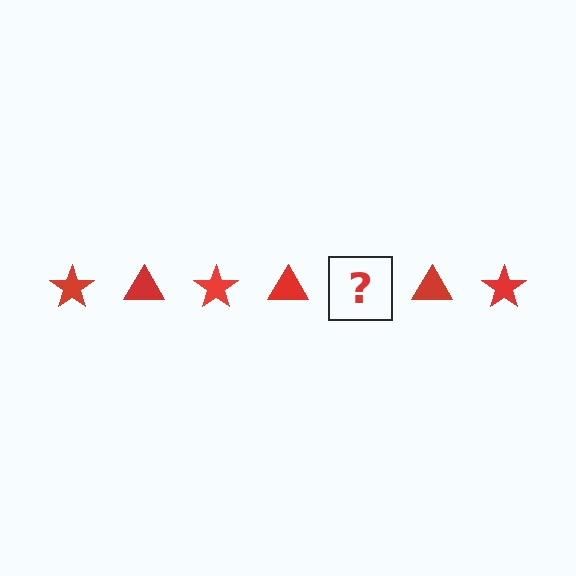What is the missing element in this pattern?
The missing element is a red star.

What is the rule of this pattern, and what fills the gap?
The rule is that the pattern cycles through star, triangle shapes in red. The gap should be filled with a red star.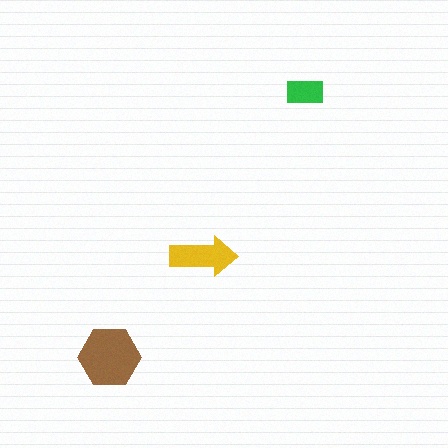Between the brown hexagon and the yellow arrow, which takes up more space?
The brown hexagon.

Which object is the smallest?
The green rectangle.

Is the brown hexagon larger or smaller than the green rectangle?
Larger.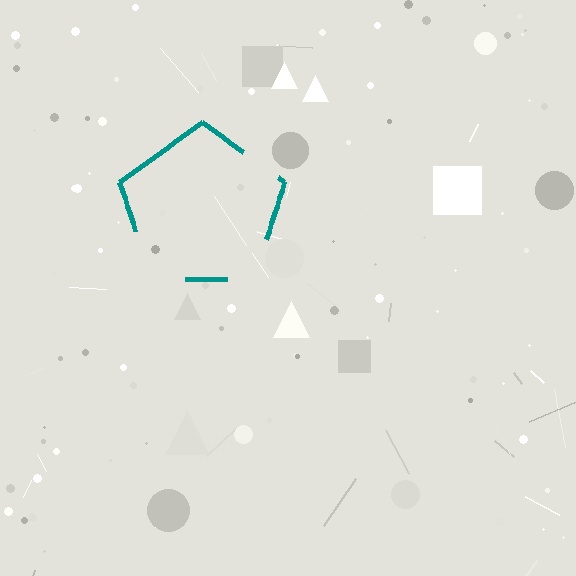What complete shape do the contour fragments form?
The contour fragments form a pentagon.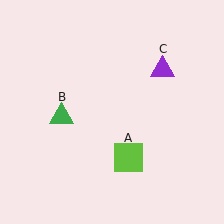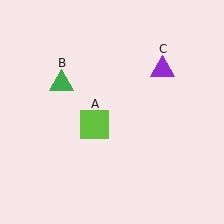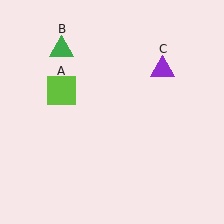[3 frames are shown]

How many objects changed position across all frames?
2 objects changed position: lime square (object A), green triangle (object B).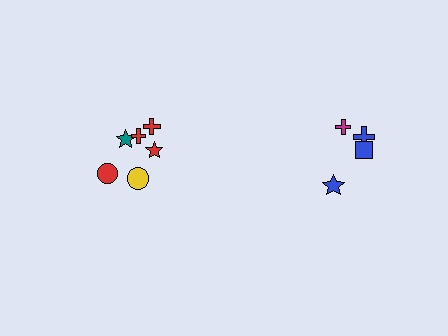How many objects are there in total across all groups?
There are 10 objects.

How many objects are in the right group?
There are 4 objects.